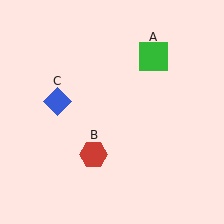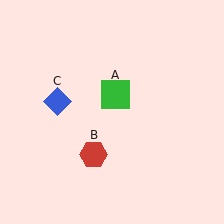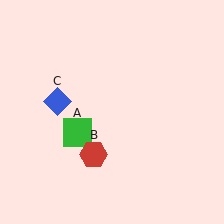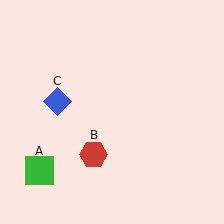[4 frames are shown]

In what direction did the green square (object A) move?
The green square (object A) moved down and to the left.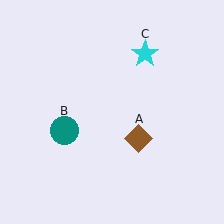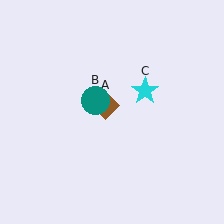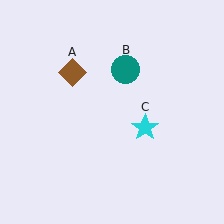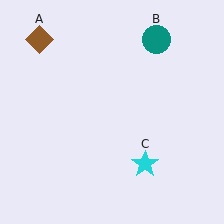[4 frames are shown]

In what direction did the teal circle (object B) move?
The teal circle (object B) moved up and to the right.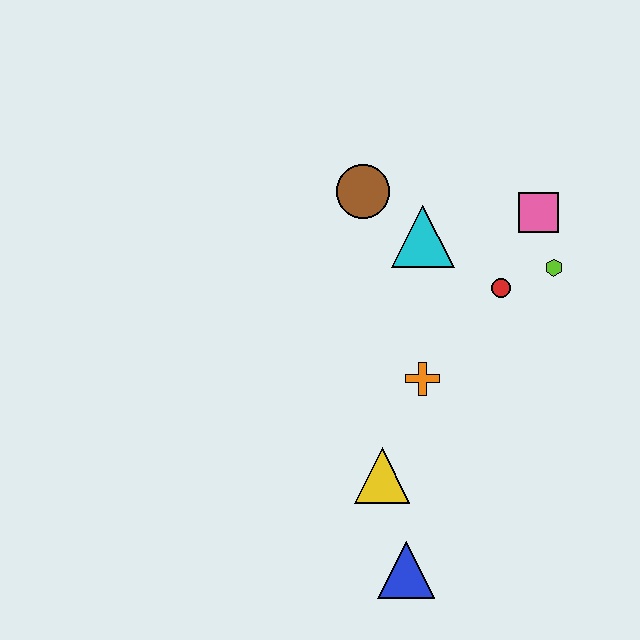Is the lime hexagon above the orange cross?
Yes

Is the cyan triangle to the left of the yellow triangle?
No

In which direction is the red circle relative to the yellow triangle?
The red circle is above the yellow triangle.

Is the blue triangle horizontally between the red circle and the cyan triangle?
No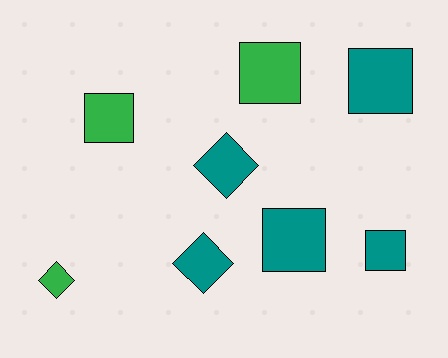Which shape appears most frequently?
Square, with 5 objects.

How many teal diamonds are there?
There are 2 teal diamonds.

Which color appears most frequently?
Teal, with 5 objects.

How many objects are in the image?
There are 8 objects.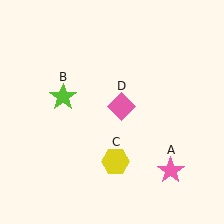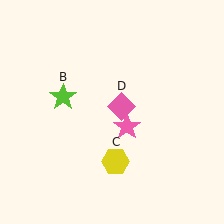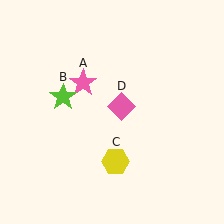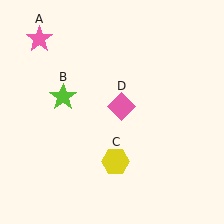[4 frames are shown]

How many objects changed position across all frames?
1 object changed position: pink star (object A).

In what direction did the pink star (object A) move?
The pink star (object A) moved up and to the left.